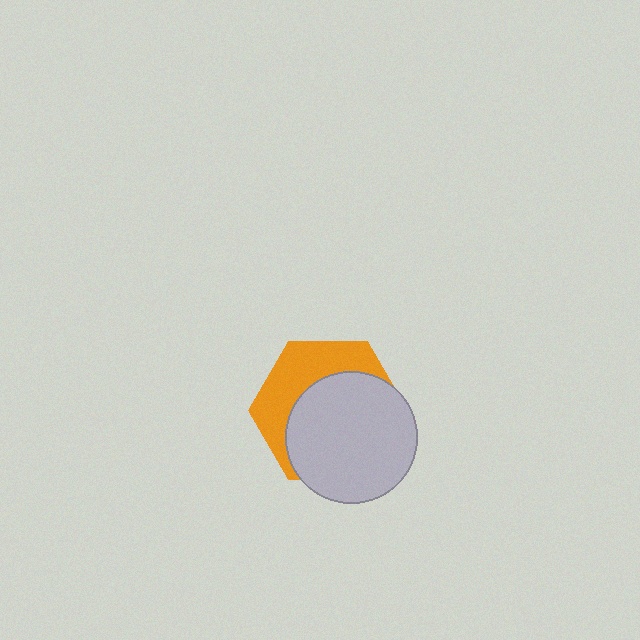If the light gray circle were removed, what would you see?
You would see the complete orange hexagon.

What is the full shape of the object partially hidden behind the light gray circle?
The partially hidden object is an orange hexagon.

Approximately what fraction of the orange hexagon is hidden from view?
Roughly 62% of the orange hexagon is hidden behind the light gray circle.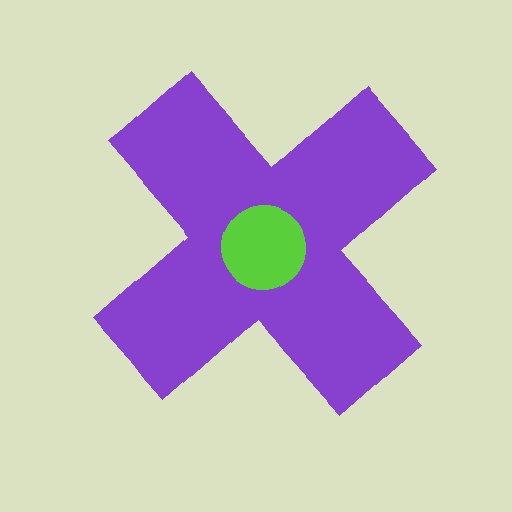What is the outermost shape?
The purple cross.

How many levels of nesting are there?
2.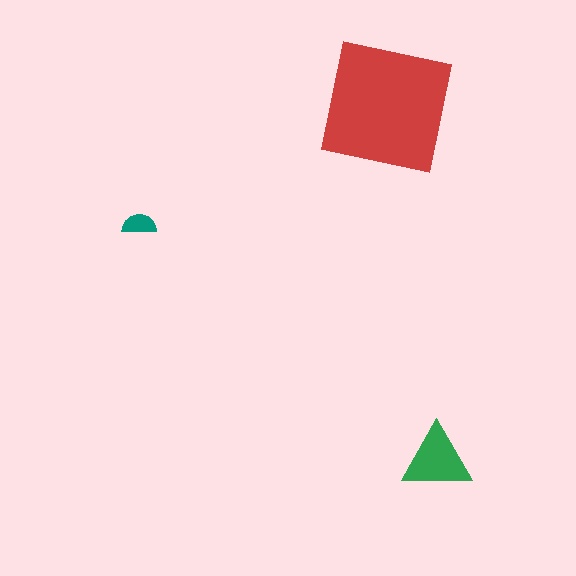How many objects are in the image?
There are 3 objects in the image.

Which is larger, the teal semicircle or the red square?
The red square.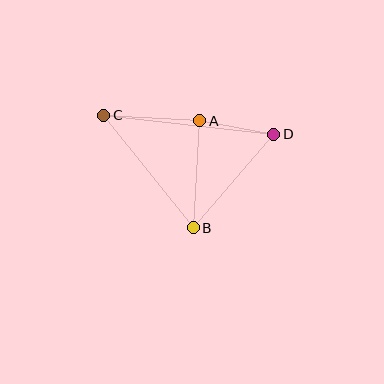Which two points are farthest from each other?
Points C and D are farthest from each other.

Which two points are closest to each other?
Points A and D are closest to each other.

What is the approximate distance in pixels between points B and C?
The distance between B and C is approximately 144 pixels.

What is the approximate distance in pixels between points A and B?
The distance between A and B is approximately 107 pixels.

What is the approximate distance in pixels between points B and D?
The distance between B and D is approximately 123 pixels.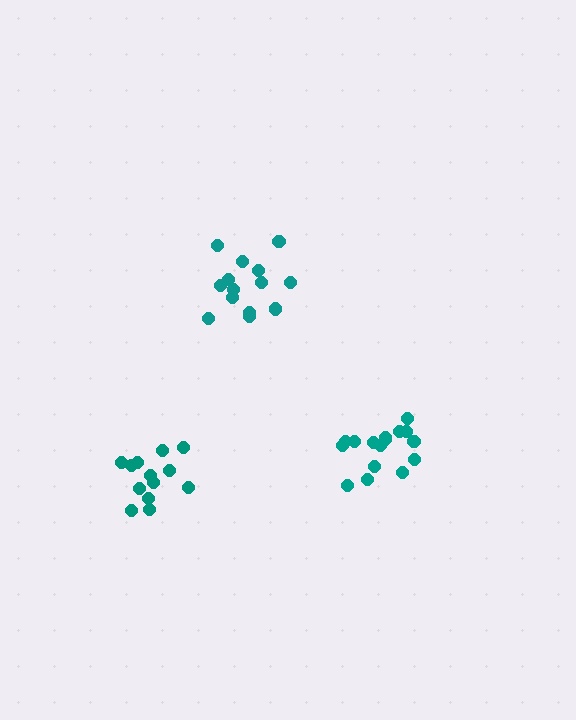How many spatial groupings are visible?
There are 3 spatial groupings.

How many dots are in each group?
Group 1: 14 dots, Group 2: 13 dots, Group 3: 16 dots (43 total).